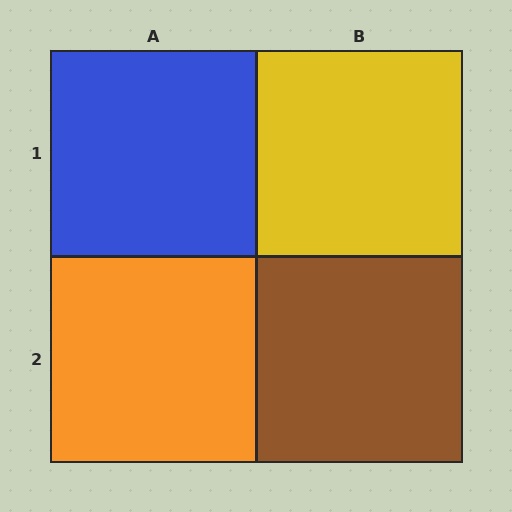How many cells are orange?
1 cell is orange.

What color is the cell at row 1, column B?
Yellow.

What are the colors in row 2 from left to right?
Orange, brown.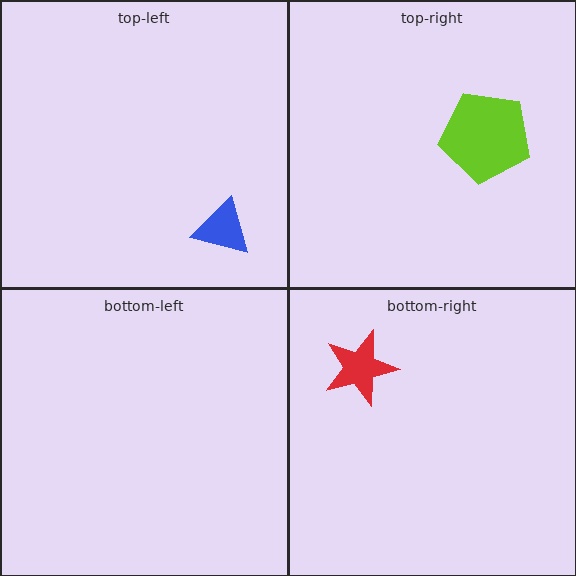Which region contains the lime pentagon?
The top-right region.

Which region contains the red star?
The bottom-right region.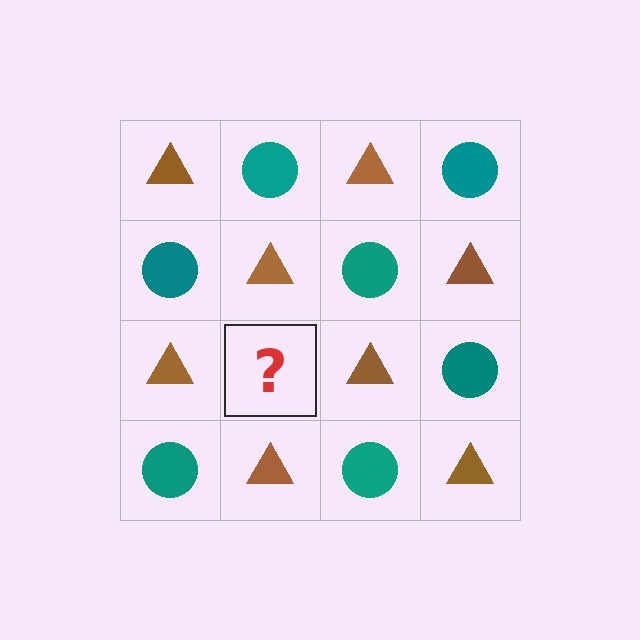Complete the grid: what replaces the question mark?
The question mark should be replaced with a teal circle.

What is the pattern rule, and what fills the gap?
The rule is that it alternates brown triangle and teal circle in a checkerboard pattern. The gap should be filled with a teal circle.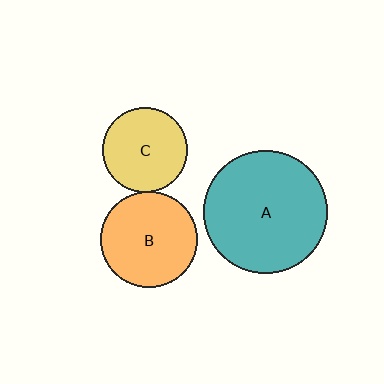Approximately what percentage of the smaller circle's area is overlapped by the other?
Approximately 5%.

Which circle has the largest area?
Circle A (teal).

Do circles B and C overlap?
Yes.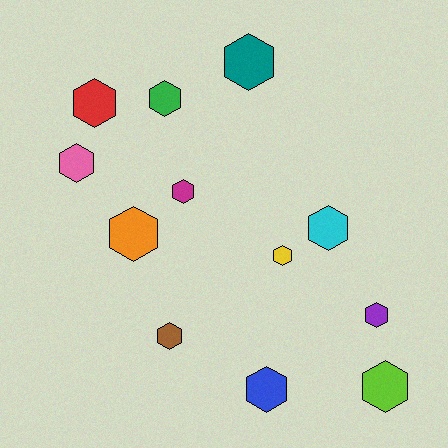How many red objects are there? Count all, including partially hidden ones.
There is 1 red object.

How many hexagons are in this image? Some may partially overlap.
There are 12 hexagons.